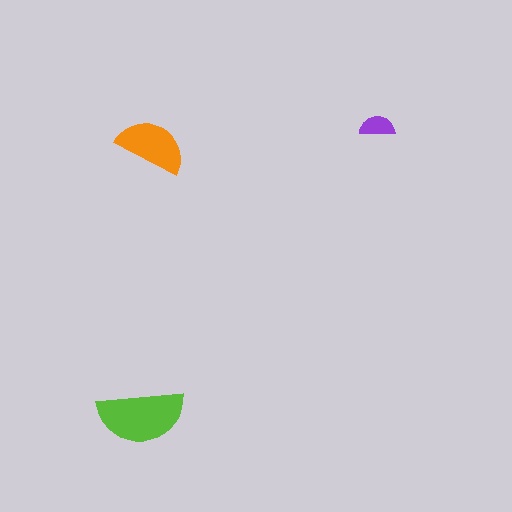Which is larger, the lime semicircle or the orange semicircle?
The lime one.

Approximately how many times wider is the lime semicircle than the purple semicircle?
About 2.5 times wider.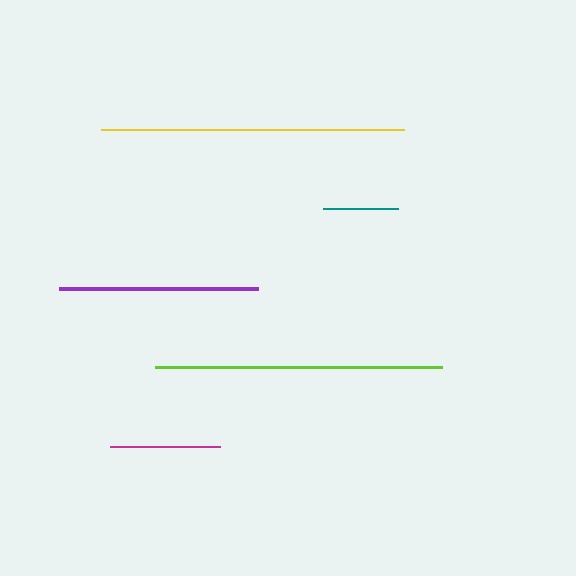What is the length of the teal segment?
The teal segment is approximately 75 pixels long.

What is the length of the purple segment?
The purple segment is approximately 199 pixels long.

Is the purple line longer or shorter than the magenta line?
The purple line is longer than the magenta line.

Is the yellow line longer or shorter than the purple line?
The yellow line is longer than the purple line.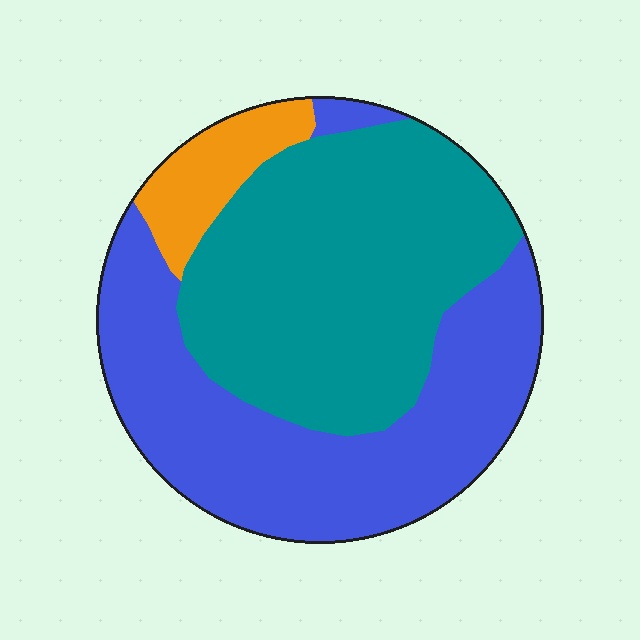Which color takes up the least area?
Orange, at roughly 10%.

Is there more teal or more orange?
Teal.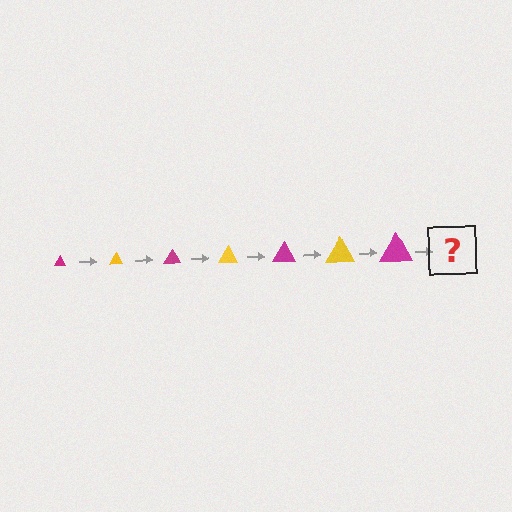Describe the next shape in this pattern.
It should be a yellow triangle, larger than the previous one.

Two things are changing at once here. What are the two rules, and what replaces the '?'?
The two rules are that the triangle grows larger each step and the color cycles through magenta and yellow. The '?' should be a yellow triangle, larger than the previous one.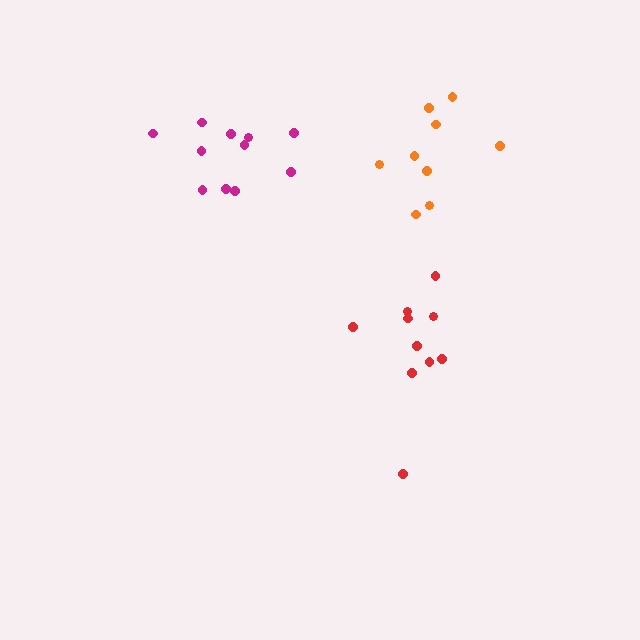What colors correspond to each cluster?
The clusters are colored: magenta, orange, red.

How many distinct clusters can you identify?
There are 3 distinct clusters.